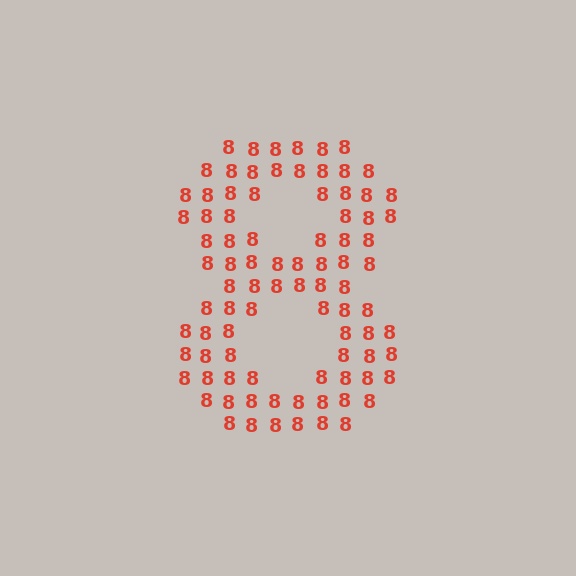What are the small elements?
The small elements are digit 8's.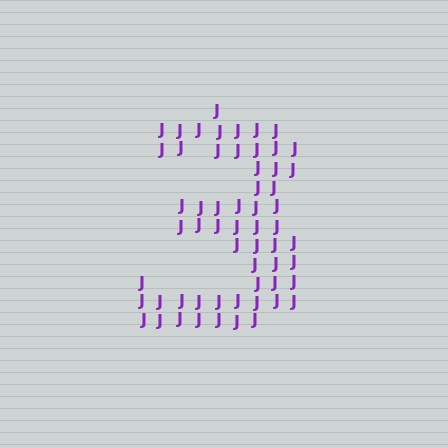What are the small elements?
The small elements are letter J's.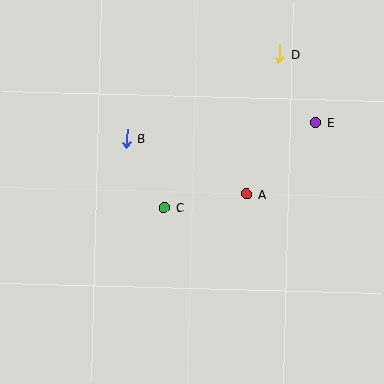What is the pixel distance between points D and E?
The distance between D and E is 78 pixels.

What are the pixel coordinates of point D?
Point D is at (279, 54).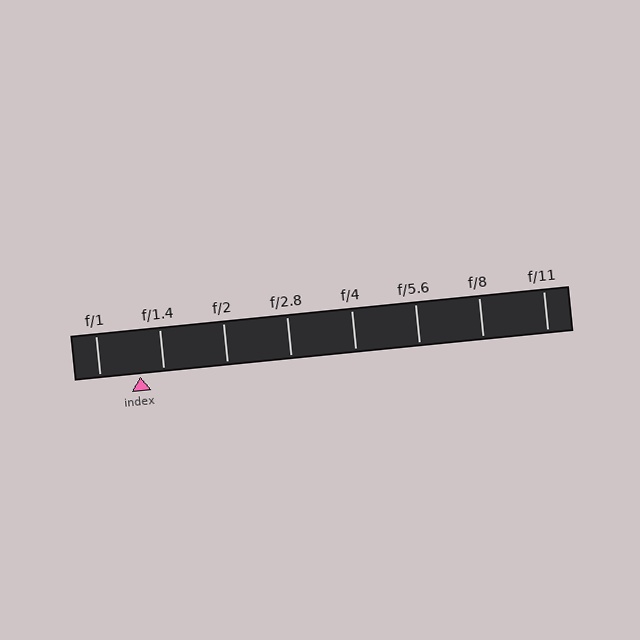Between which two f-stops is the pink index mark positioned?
The index mark is between f/1 and f/1.4.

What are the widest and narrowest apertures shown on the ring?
The widest aperture shown is f/1 and the narrowest is f/11.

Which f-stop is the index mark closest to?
The index mark is closest to f/1.4.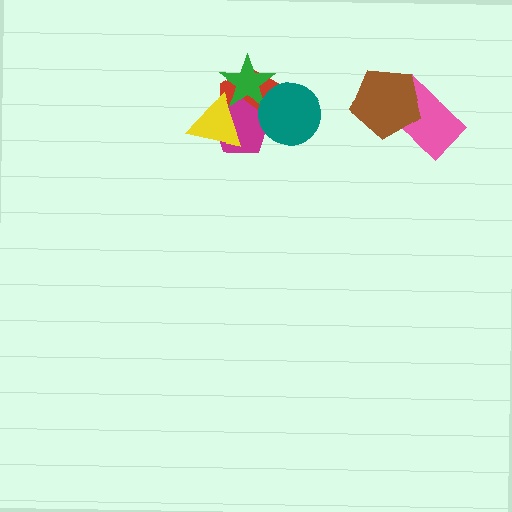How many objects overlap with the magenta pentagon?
4 objects overlap with the magenta pentagon.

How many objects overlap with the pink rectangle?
1 object overlaps with the pink rectangle.